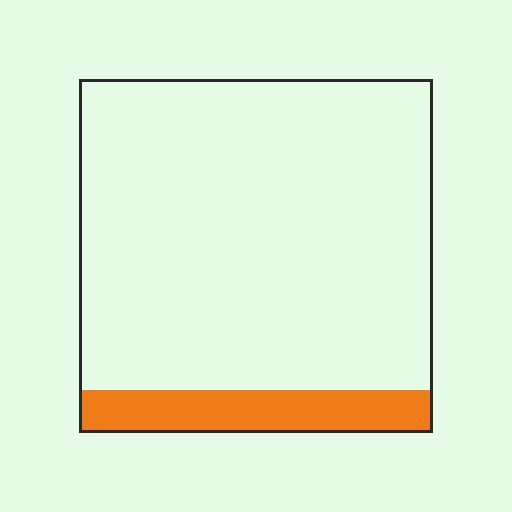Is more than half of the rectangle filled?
No.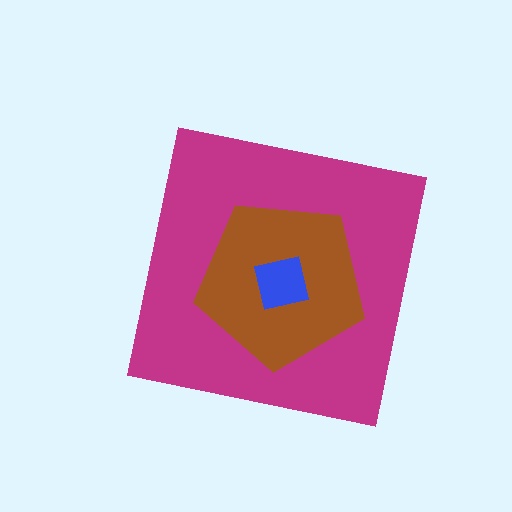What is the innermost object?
The blue square.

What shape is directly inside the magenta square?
The brown pentagon.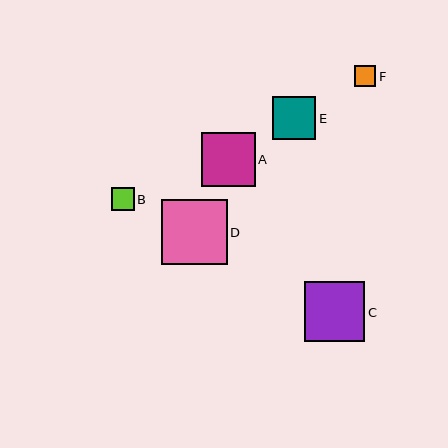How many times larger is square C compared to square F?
Square C is approximately 2.8 times the size of square F.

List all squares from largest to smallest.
From largest to smallest: D, C, A, E, B, F.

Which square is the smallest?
Square F is the smallest with a size of approximately 21 pixels.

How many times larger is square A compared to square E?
Square A is approximately 1.2 times the size of square E.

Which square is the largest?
Square D is the largest with a size of approximately 65 pixels.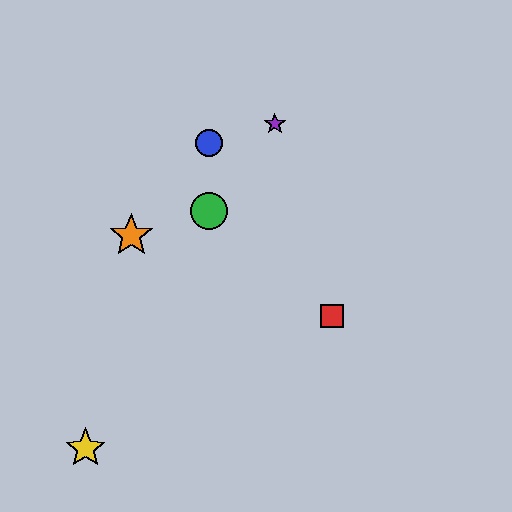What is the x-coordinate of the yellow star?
The yellow star is at x≈86.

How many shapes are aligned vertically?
2 shapes (the blue circle, the green circle) are aligned vertically.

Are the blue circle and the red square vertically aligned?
No, the blue circle is at x≈209 and the red square is at x≈332.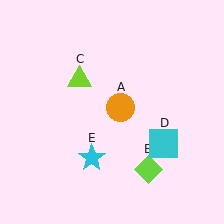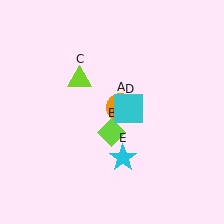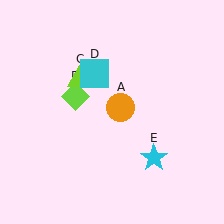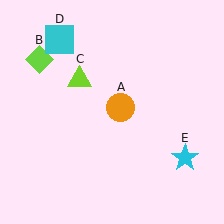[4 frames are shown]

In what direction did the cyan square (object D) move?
The cyan square (object D) moved up and to the left.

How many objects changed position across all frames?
3 objects changed position: lime diamond (object B), cyan square (object D), cyan star (object E).